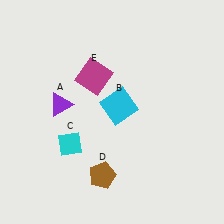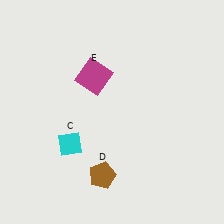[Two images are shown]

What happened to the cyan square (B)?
The cyan square (B) was removed in Image 2. It was in the top-right area of Image 1.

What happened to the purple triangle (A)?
The purple triangle (A) was removed in Image 2. It was in the top-left area of Image 1.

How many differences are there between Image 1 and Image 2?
There are 2 differences between the two images.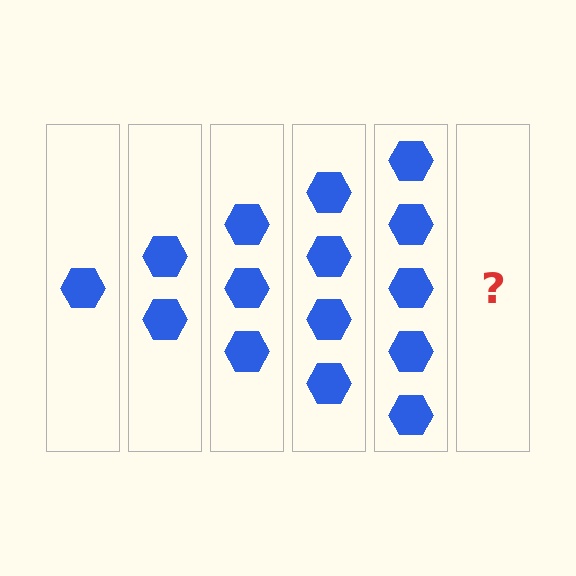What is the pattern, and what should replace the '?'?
The pattern is that each step adds one more hexagon. The '?' should be 6 hexagons.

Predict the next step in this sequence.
The next step is 6 hexagons.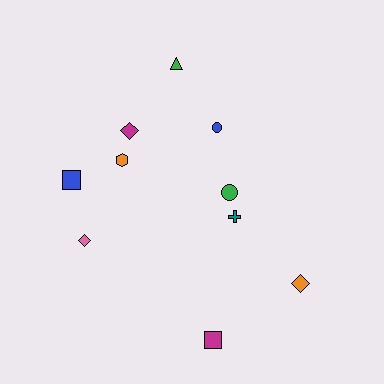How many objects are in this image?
There are 10 objects.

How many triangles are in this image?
There is 1 triangle.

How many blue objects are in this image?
There are 2 blue objects.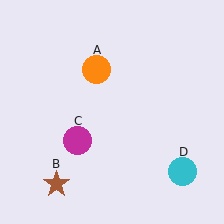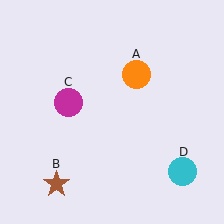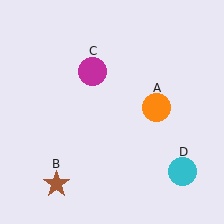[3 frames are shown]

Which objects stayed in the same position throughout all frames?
Brown star (object B) and cyan circle (object D) remained stationary.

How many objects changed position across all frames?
2 objects changed position: orange circle (object A), magenta circle (object C).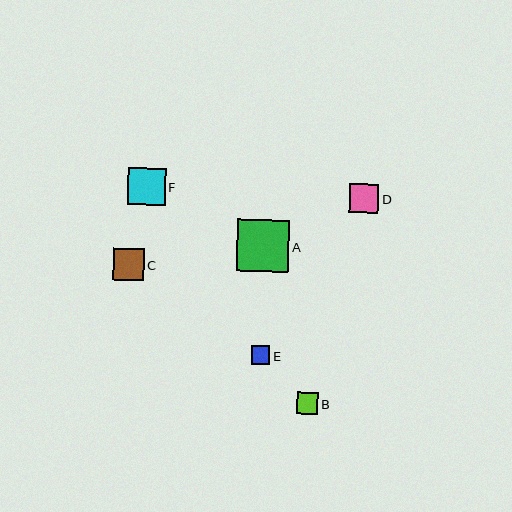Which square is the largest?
Square A is the largest with a size of approximately 52 pixels.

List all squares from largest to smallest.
From largest to smallest: A, F, C, D, B, E.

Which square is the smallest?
Square E is the smallest with a size of approximately 19 pixels.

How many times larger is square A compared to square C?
Square A is approximately 1.7 times the size of square C.